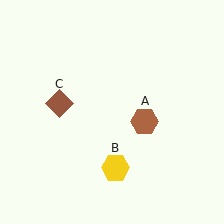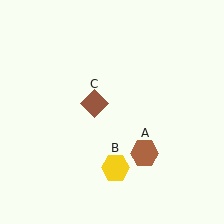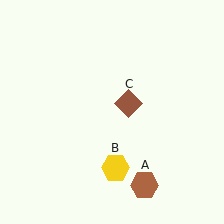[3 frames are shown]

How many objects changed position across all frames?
2 objects changed position: brown hexagon (object A), brown diamond (object C).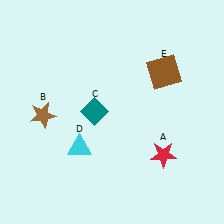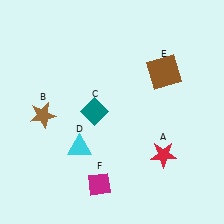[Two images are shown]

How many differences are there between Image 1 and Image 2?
There is 1 difference between the two images.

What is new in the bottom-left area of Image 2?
A magenta diamond (F) was added in the bottom-left area of Image 2.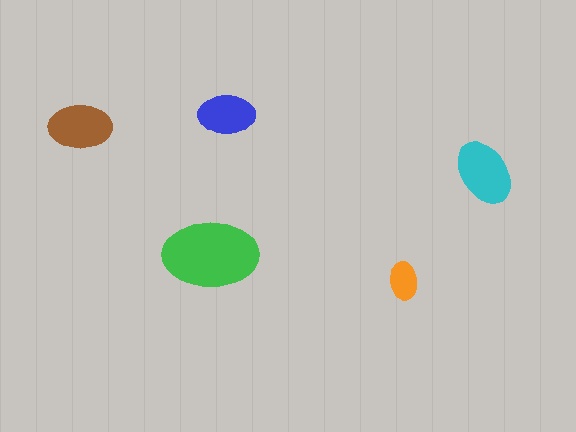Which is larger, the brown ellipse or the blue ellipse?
The brown one.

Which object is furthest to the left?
The brown ellipse is leftmost.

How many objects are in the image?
There are 5 objects in the image.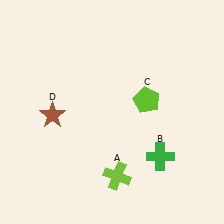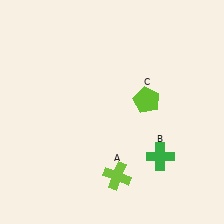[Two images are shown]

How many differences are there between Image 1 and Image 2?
There is 1 difference between the two images.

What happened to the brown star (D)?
The brown star (D) was removed in Image 2. It was in the bottom-left area of Image 1.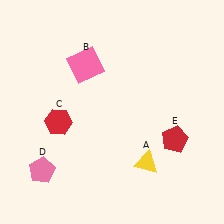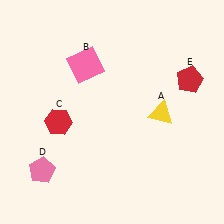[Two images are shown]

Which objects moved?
The objects that moved are: the yellow triangle (A), the red pentagon (E).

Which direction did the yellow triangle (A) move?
The yellow triangle (A) moved up.